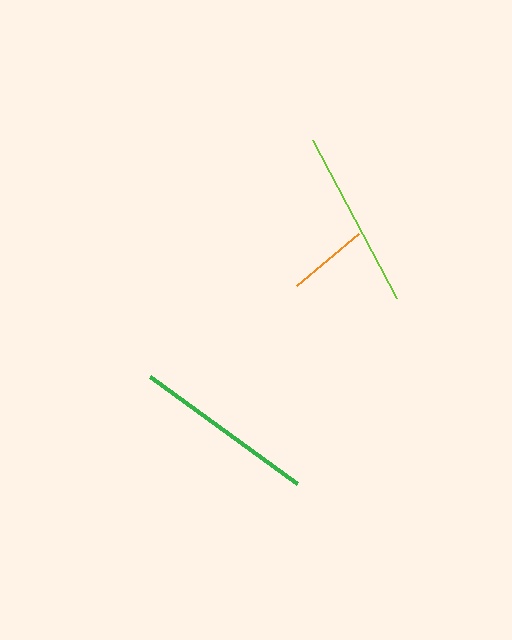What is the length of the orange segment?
The orange segment is approximately 82 pixels long.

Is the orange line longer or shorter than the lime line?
The lime line is longer than the orange line.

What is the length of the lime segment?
The lime segment is approximately 179 pixels long.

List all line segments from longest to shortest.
From longest to shortest: green, lime, orange.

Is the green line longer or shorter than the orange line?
The green line is longer than the orange line.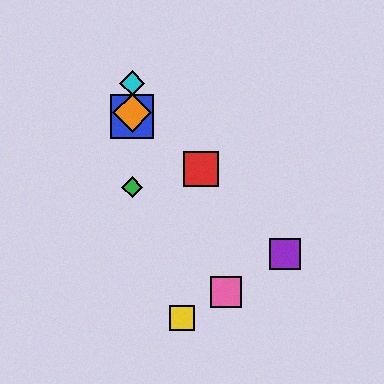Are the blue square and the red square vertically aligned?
No, the blue square is at x≈132 and the red square is at x≈201.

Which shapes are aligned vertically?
The blue square, the green diamond, the orange diamond, the cyan diamond are aligned vertically.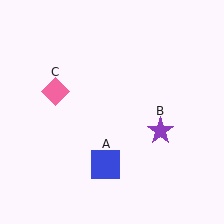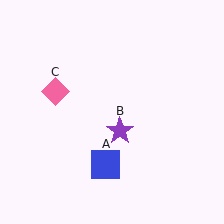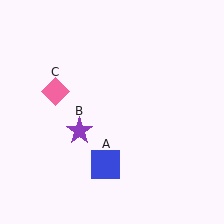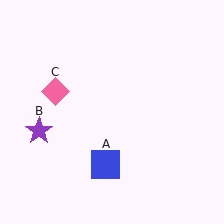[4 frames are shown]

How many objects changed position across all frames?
1 object changed position: purple star (object B).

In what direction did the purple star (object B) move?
The purple star (object B) moved left.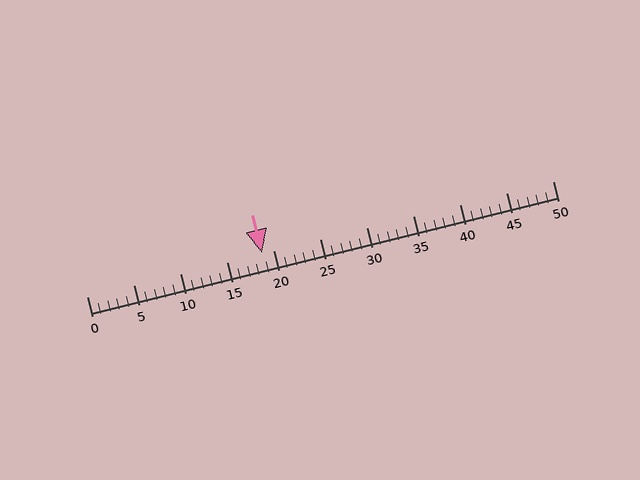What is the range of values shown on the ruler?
The ruler shows values from 0 to 50.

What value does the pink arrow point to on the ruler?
The pink arrow points to approximately 19.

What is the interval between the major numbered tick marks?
The major tick marks are spaced 5 units apart.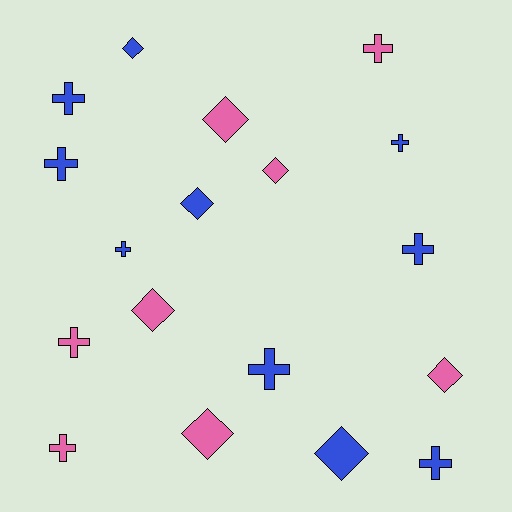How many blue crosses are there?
There are 7 blue crosses.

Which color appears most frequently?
Blue, with 10 objects.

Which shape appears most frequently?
Cross, with 10 objects.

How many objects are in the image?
There are 18 objects.